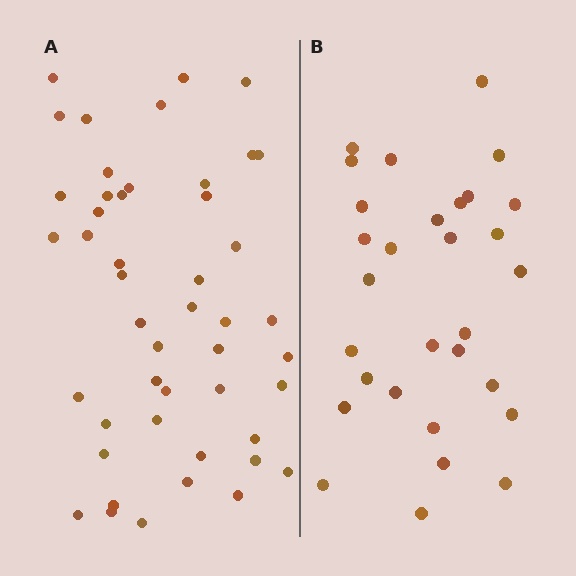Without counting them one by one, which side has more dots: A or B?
Region A (the left region) has more dots.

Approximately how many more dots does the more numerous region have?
Region A has approximately 15 more dots than region B.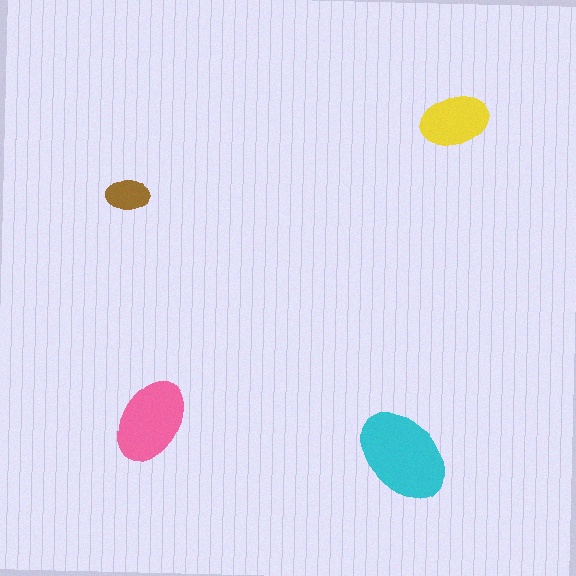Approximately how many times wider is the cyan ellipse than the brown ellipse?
About 2 times wider.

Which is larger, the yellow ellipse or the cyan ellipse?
The cyan one.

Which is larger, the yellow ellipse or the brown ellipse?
The yellow one.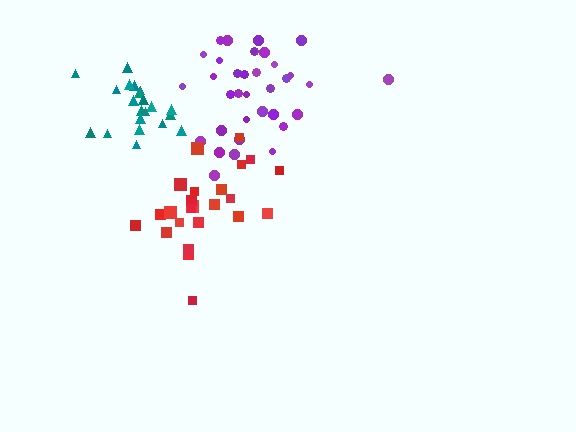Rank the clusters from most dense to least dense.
teal, purple, red.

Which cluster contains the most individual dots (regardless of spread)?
Purple (35).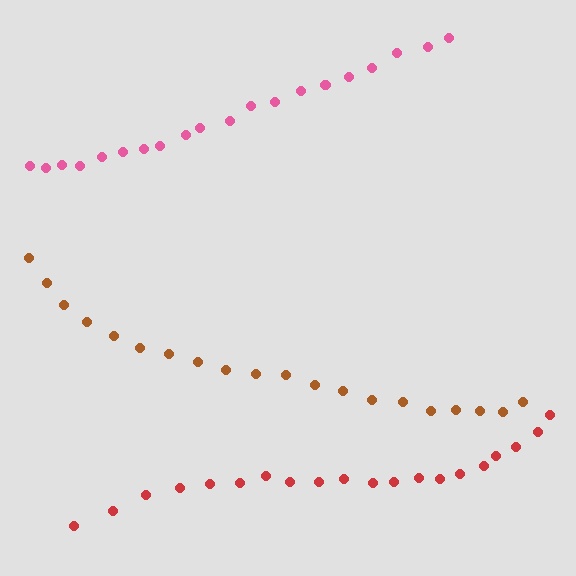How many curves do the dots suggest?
There are 3 distinct paths.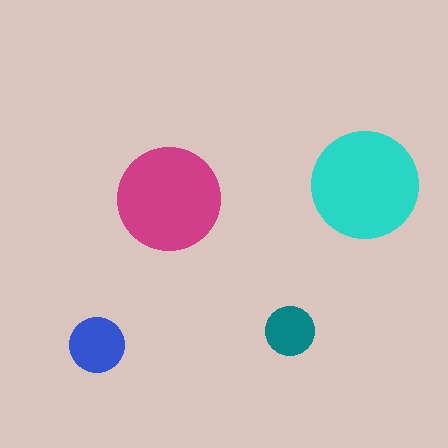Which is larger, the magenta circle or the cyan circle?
The cyan one.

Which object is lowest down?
The blue circle is bottommost.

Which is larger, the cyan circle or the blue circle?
The cyan one.